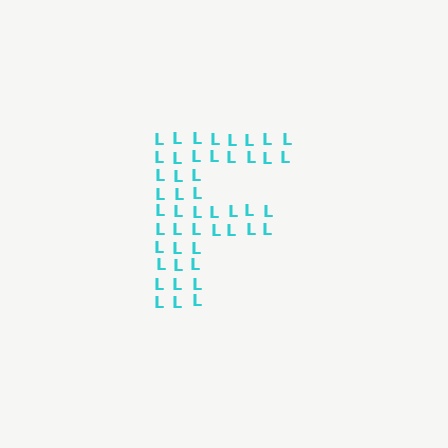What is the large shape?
The large shape is the letter F.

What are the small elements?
The small elements are letter L's.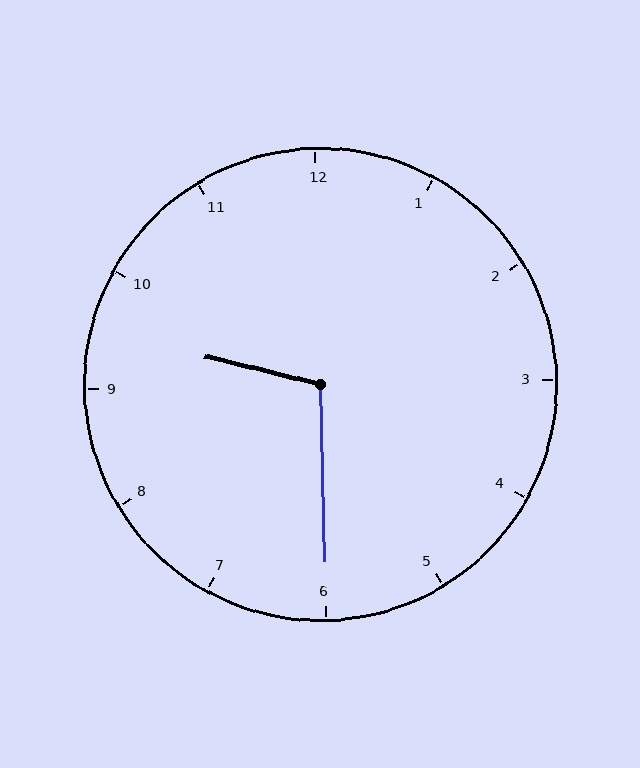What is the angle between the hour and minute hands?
Approximately 105 degrees.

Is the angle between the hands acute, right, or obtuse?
It is obtuse.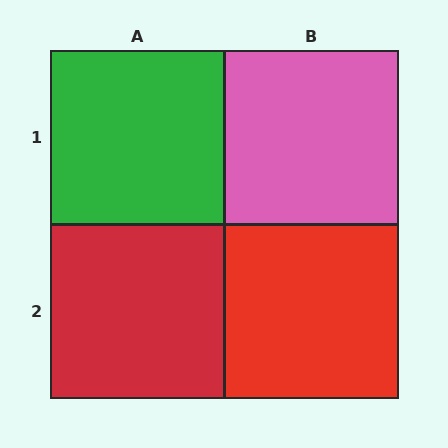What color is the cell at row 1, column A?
Green.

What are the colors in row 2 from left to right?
Red, red.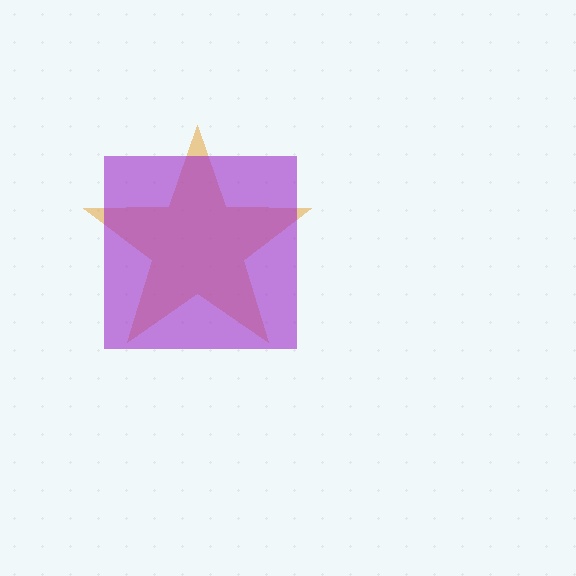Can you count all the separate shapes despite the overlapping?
Yes, there are 2 separate shapes.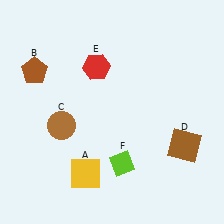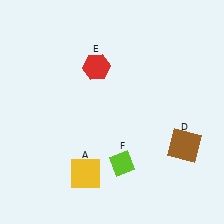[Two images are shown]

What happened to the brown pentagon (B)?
The brown pentagon (B) was removed in Image 2. It was in the top-left area of Image 1.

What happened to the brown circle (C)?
The brown circle (C) was removed in Image 2. It was in the bottom-left area of Image 1.